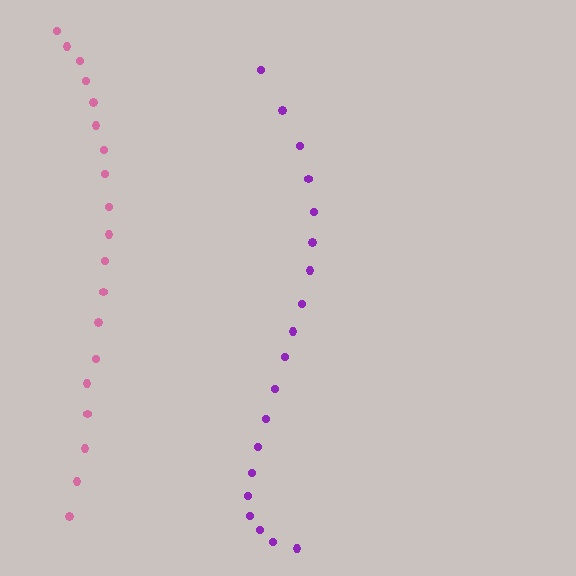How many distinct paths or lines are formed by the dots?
There are 2 distinct paths.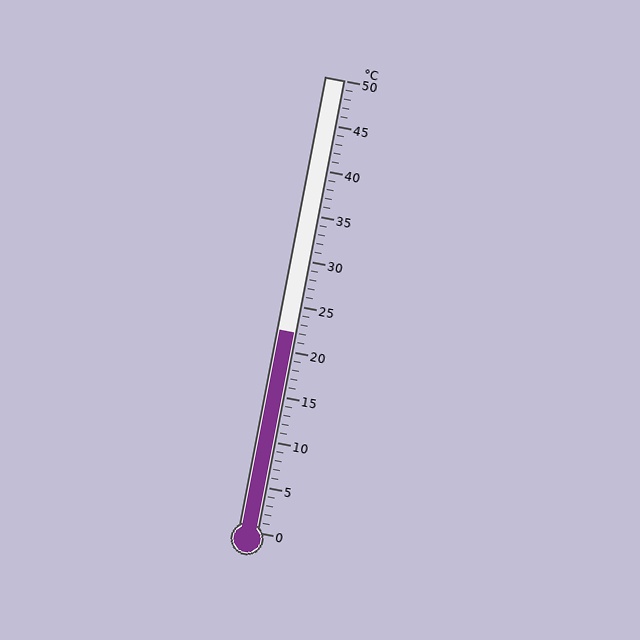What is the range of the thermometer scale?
The thermometer scale ranges from 0°C to 50°C.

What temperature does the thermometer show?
The thermometer shows approximately 22°C.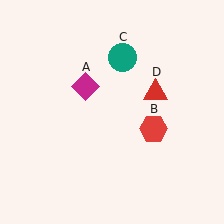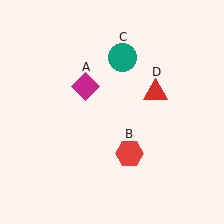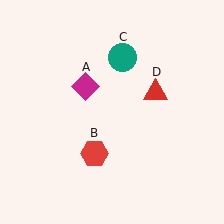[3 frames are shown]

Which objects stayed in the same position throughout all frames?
Magenta diamond (object A) and teal circle (object C) and red triangle (object D) remained stationary.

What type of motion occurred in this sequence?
The red hexagon (object B) rotated clockwise around the center of the scene.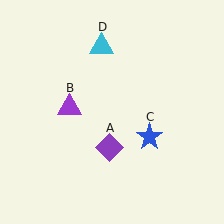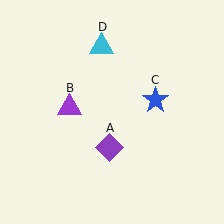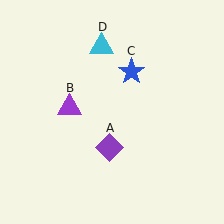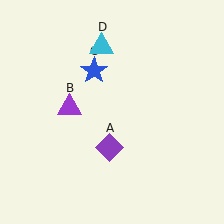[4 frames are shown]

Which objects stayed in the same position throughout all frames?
Purple diamond (object A) and purple triangle (object B) and cyan triangle (object D) remained stationary.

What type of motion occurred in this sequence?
The blue star (object C) rotated counterclockwise around the center of the scene.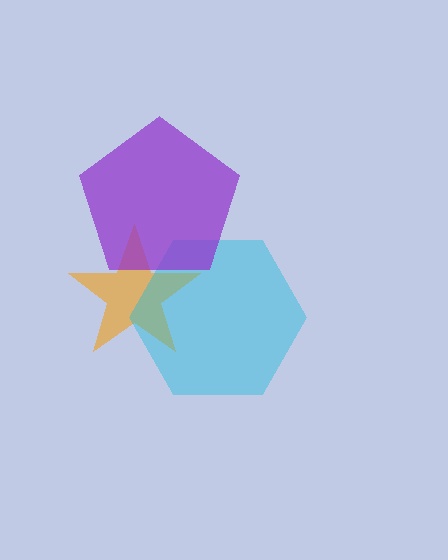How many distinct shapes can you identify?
There are 3 distinct shapes: an orange star, a cyan hexagon, a purple pentagon.